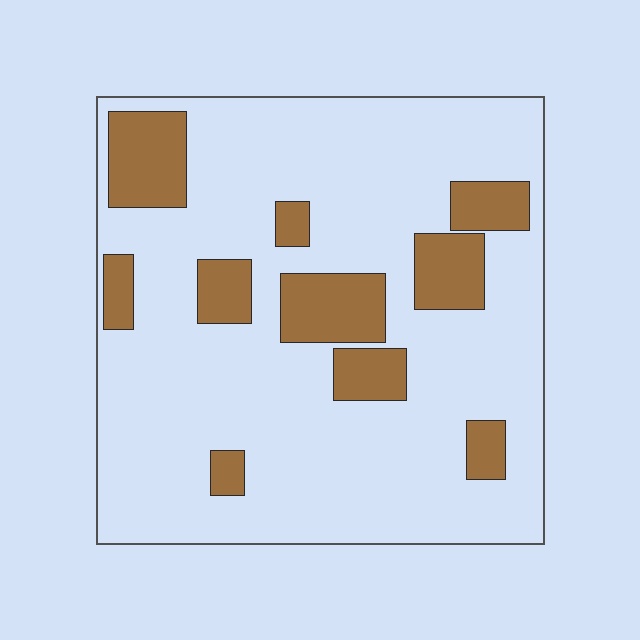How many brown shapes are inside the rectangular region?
10.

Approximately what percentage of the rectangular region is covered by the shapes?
Approximately 20%.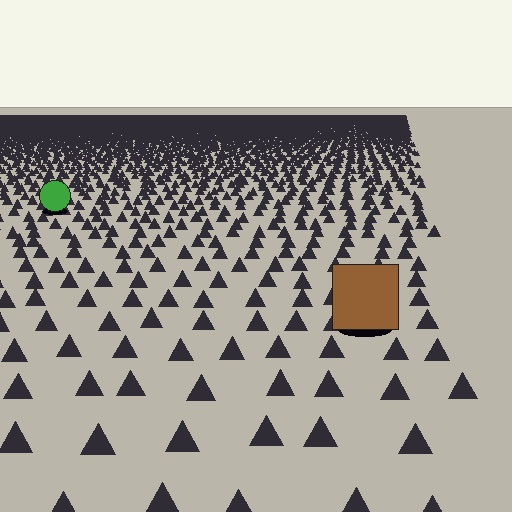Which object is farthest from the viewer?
The green circle is farthest from the viewer. It appears smaller and the ground texture around it is denser.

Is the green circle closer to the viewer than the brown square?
No. The brown square is closer — you can tell from the texture gradient: the ground texture is coarser near it.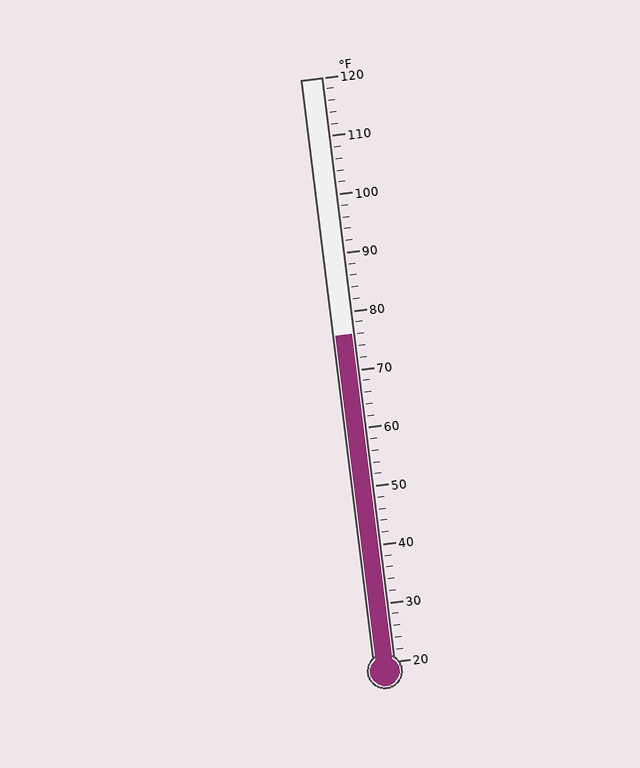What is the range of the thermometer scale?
The thermometer scale ranges from 20°F to 120°F.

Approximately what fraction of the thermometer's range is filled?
The thermometer is filled to approximately 55% of its range.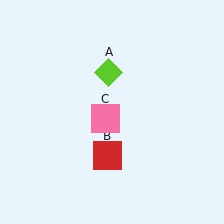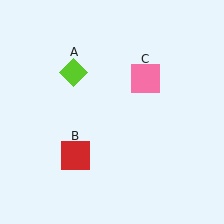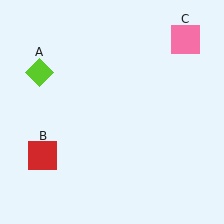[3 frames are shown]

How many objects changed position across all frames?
3 objects changed position: lime diamond (object A), red square (object B), pink square (object C).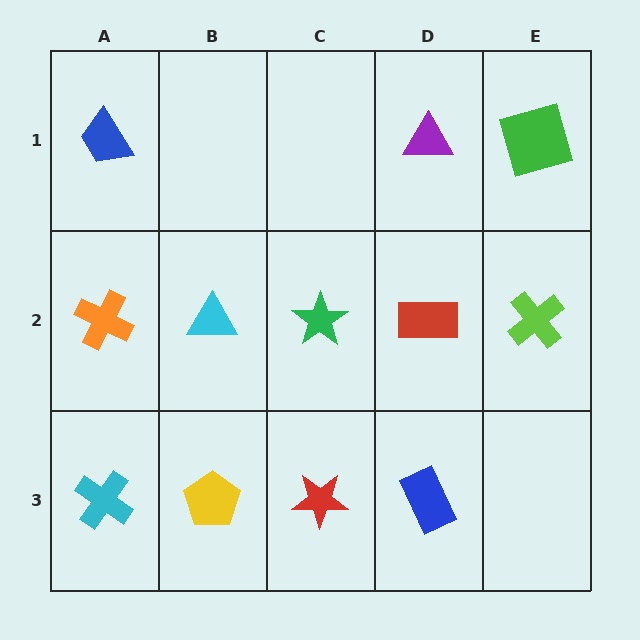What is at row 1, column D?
A purple triangle.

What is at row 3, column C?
A red star.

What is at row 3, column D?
A blue rectangle.